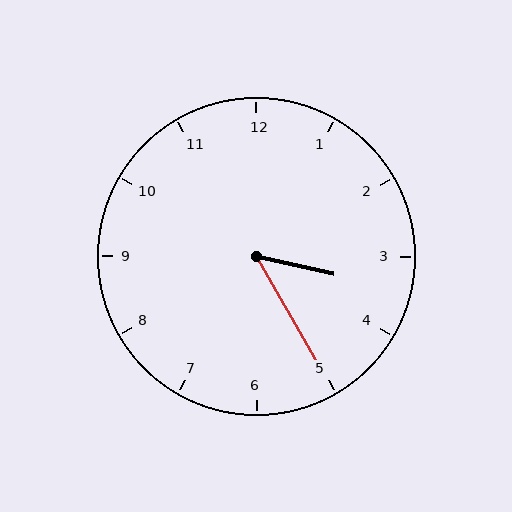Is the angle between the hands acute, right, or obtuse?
It is acute.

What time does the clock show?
3:25.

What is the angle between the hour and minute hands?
Approximately 48 degrees.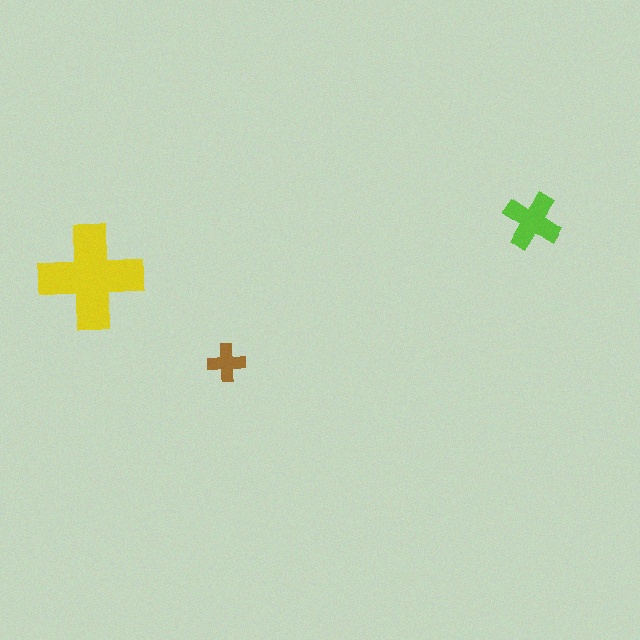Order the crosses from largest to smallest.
the yellow one, the lime one, the brown one.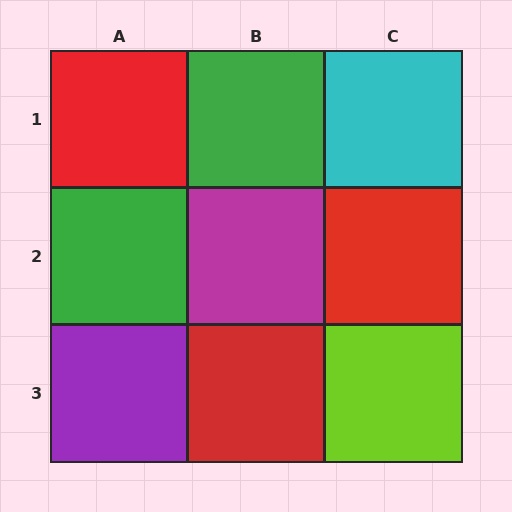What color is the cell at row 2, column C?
Red.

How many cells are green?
2 cells are green.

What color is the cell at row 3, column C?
Lime.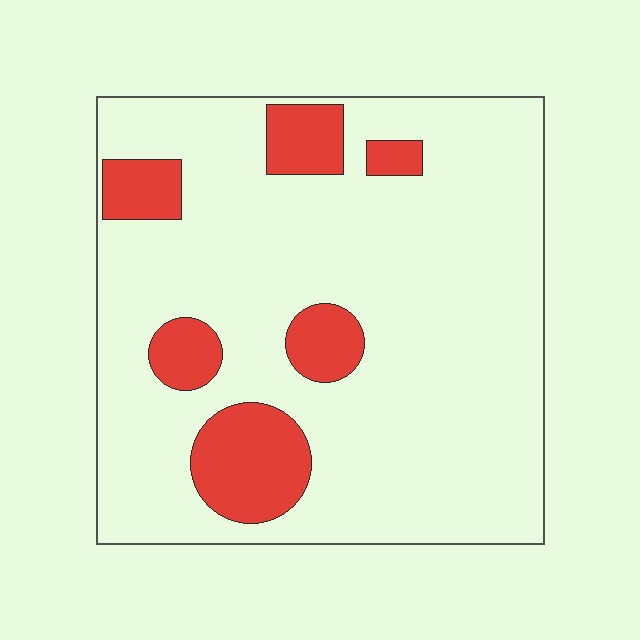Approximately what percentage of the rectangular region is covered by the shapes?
Approximately 15%.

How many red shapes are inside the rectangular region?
6.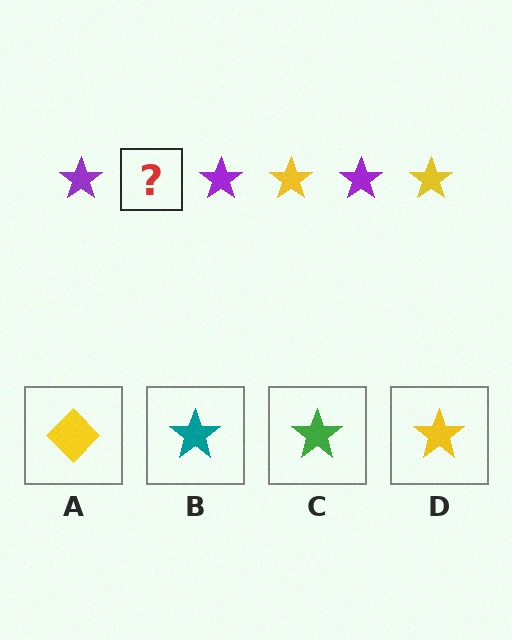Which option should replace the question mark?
Option D.